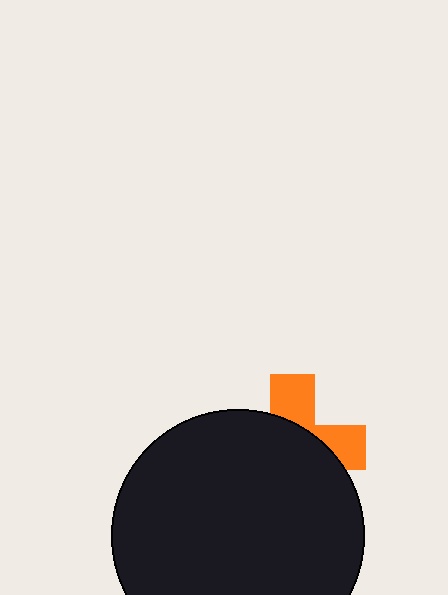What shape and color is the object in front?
The object in front is a black circle.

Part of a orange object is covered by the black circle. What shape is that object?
It is a cross.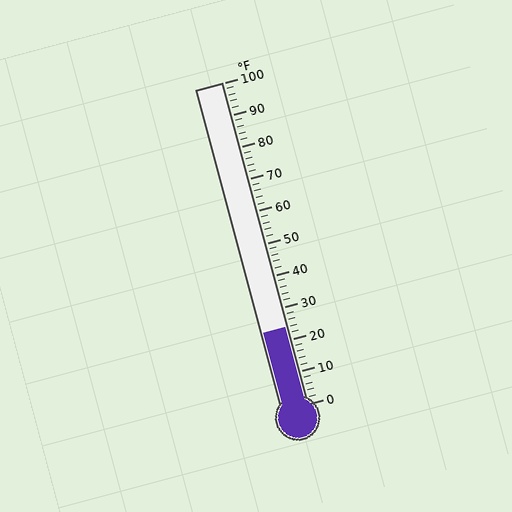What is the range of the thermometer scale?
The thermometer scale ranges from 0°F to 100°F.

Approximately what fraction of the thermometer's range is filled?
The thermometer is filled to approximately 25% of its range.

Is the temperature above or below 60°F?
The temperature is below 60°F.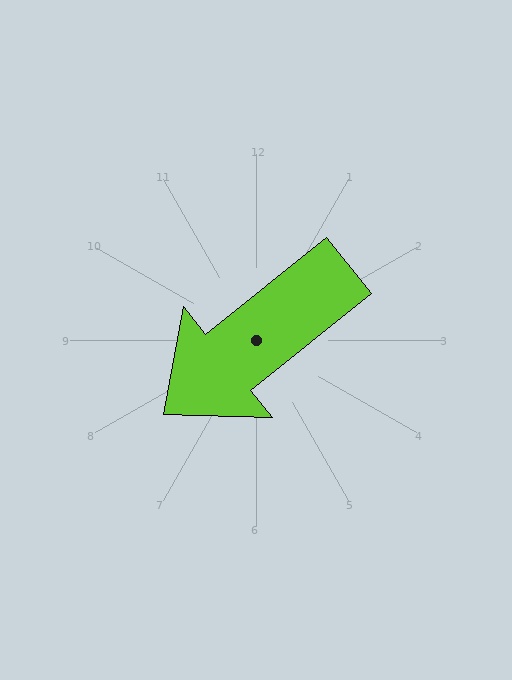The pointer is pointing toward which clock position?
Roughly 8 o'clock.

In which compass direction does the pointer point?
Southwest.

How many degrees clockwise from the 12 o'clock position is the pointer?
Approximately 231 degrees.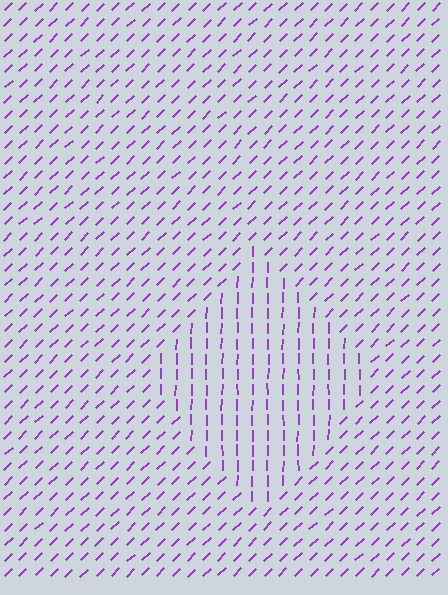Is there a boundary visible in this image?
Yes, there is a texture boundary formed by a change in line orientation.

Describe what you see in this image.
The image is filled with small purple line segments. A diamond region in the image has lines oriented differently from the surrounding lines, creating a visible texture boundary.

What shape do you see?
I see a diamond.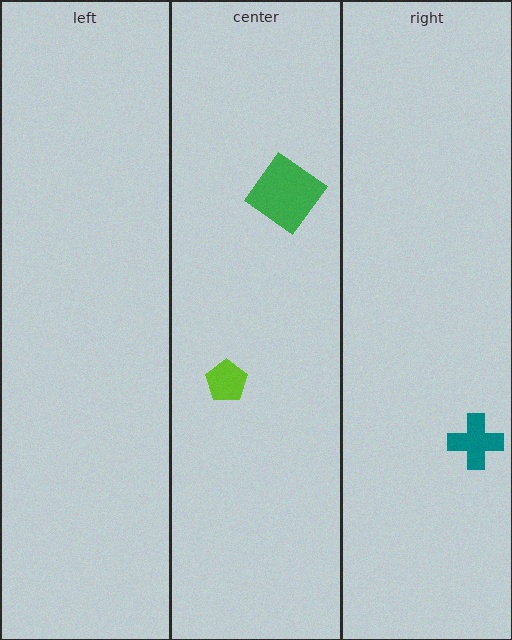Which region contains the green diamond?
The center region.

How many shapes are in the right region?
1.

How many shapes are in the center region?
2.